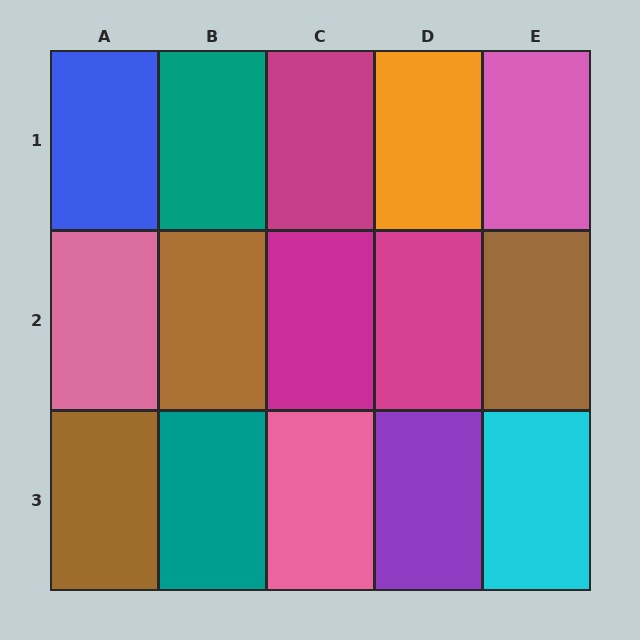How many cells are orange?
1 cell is orange.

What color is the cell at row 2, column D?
Magenta.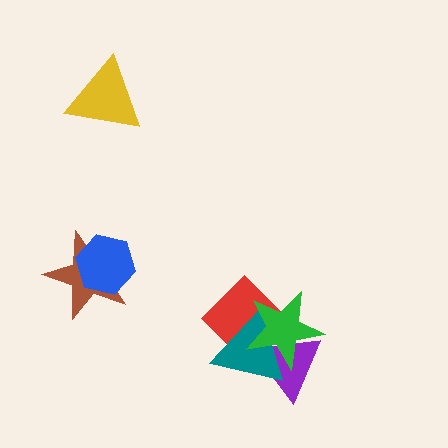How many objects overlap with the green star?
3 objects overlap with the green star.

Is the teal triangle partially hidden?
Yes, it is partially covered by another shape.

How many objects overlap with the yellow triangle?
0 objects overlap with the yellow triangle.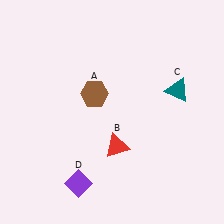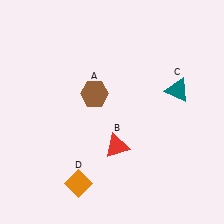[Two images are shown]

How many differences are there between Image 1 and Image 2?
There is 1 difference between the two images.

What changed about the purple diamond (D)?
In Image 1, D is purple. In Image 2, it changed to orange.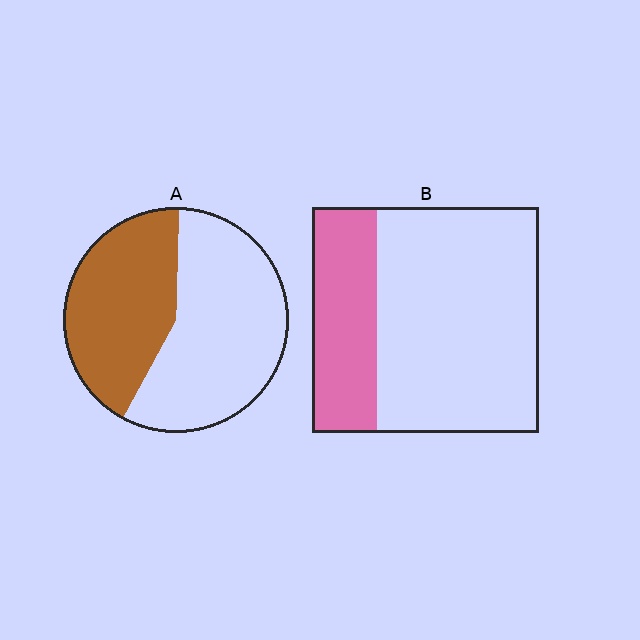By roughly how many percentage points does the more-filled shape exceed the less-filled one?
By roughly 15 percentage points (A over B).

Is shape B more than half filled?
No.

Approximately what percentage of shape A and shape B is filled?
A is approximately 45% and B is approximately 30%.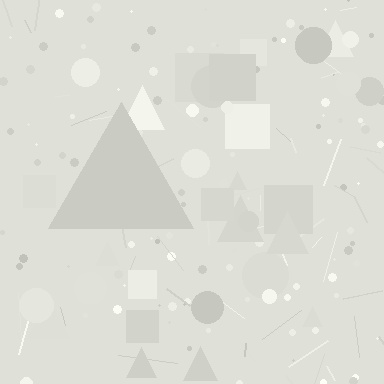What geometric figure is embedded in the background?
A triangle is embedded in the background.